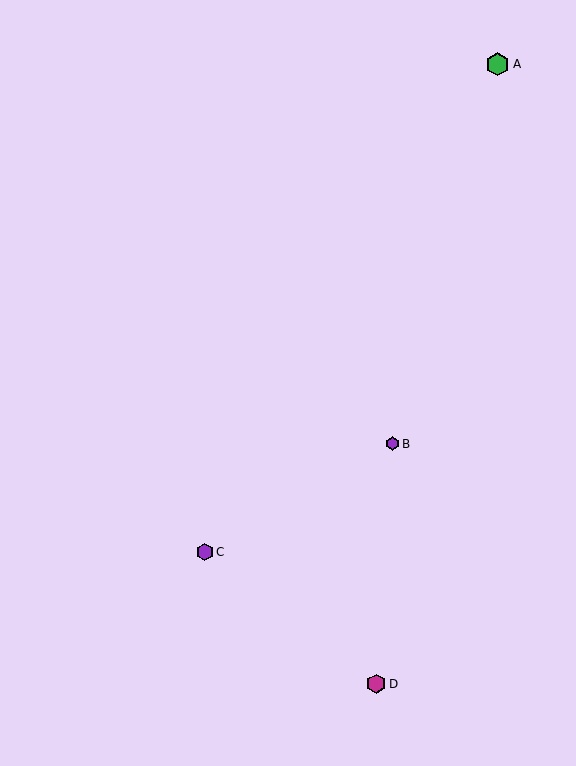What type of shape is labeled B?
Shape B is a purple hexagon.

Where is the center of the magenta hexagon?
The center of the magenta hexagon is at (376, 684).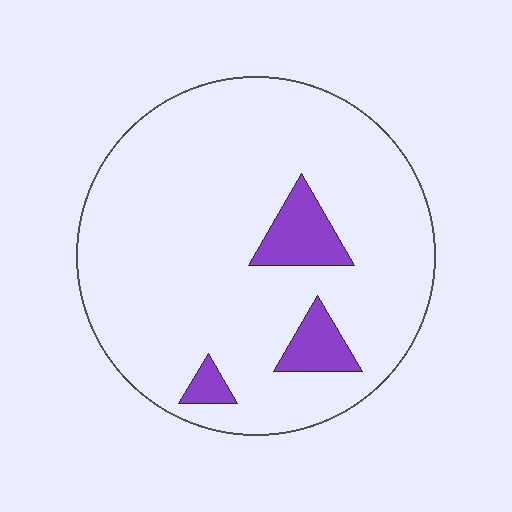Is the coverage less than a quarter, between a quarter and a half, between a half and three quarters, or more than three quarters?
Less than a quarter.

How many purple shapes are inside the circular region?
3.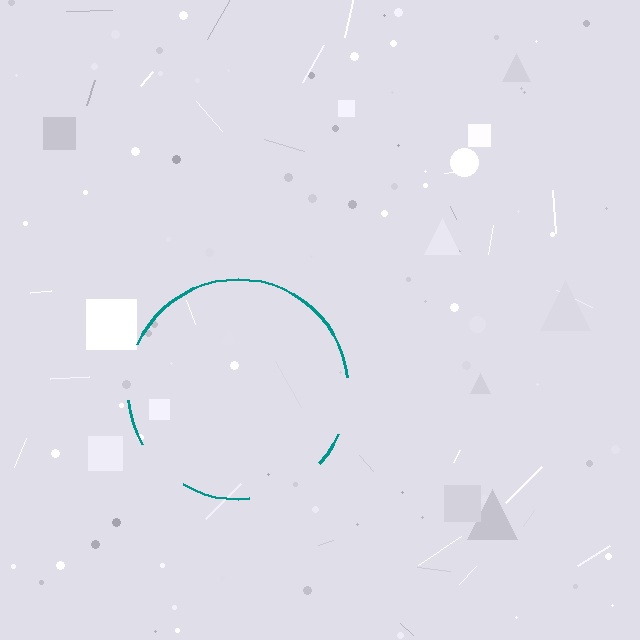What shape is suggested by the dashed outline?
The dashed outline suggests a circle.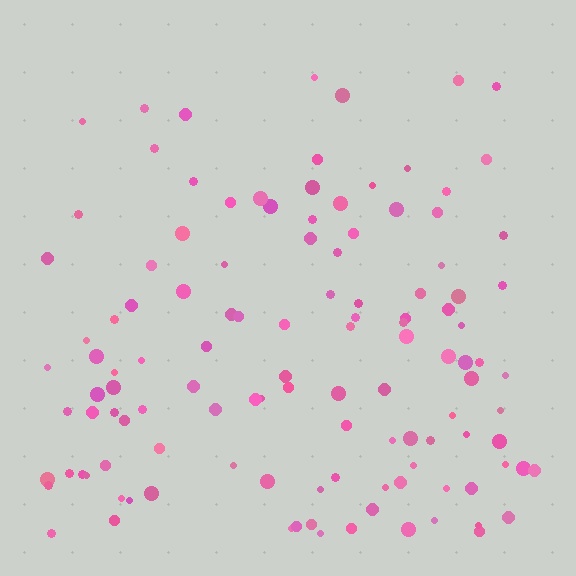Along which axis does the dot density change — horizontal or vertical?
Vertical.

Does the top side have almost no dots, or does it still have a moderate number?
Still a moderate number, just noticeably fewer than the bottom.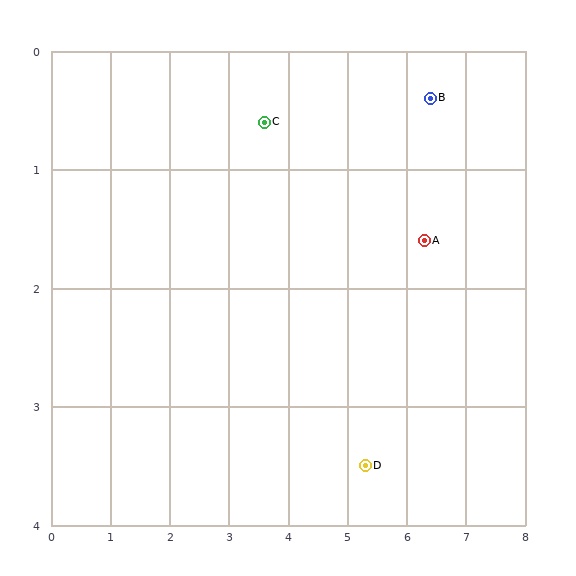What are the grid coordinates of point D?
Point D is at approximately (5.3, 3.5).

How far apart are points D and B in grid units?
Points D and B are about 3.3 grid units apart.